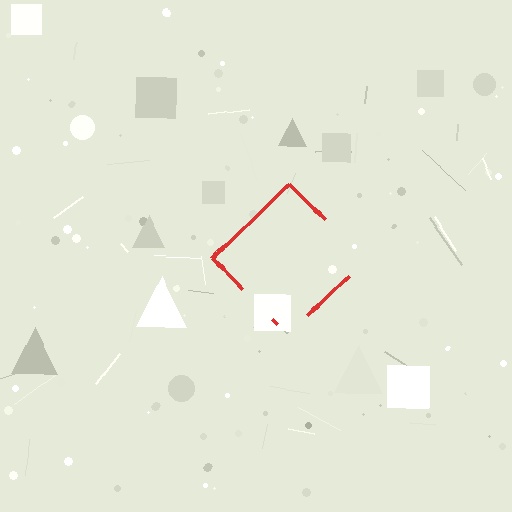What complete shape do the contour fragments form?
The contour fragments form a diamond.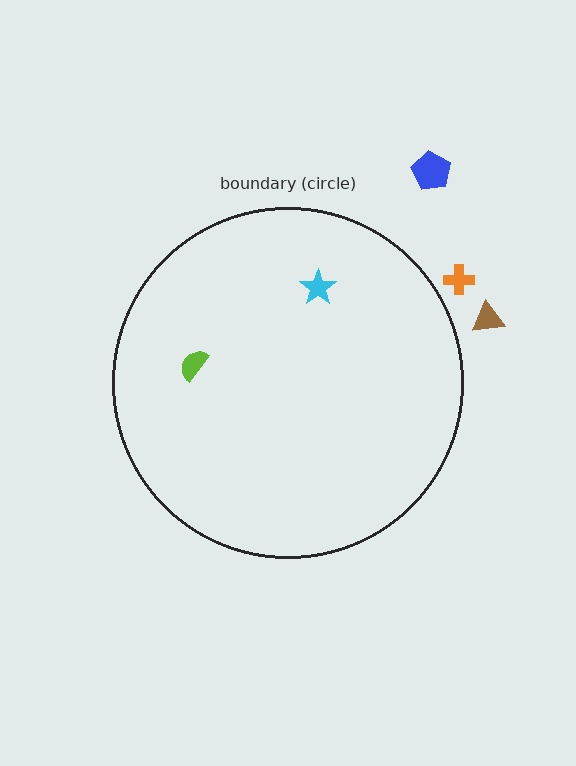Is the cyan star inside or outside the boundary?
Inside.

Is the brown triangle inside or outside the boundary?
Outside.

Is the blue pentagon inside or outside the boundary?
Outside.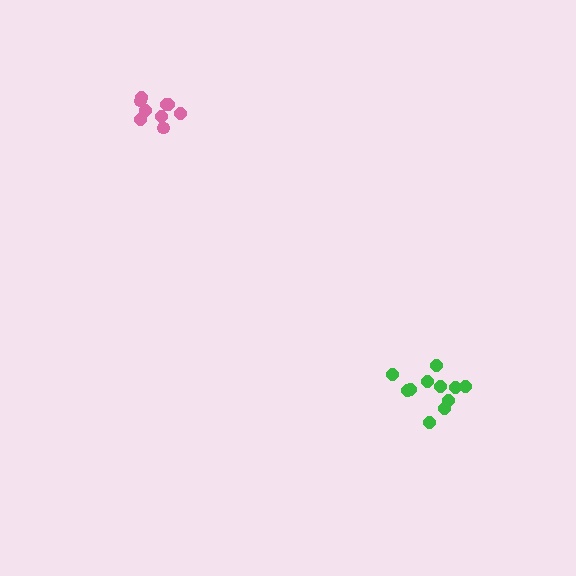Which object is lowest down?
The green cluster is bottommost.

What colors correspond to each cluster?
The clusters are colored: pink, green.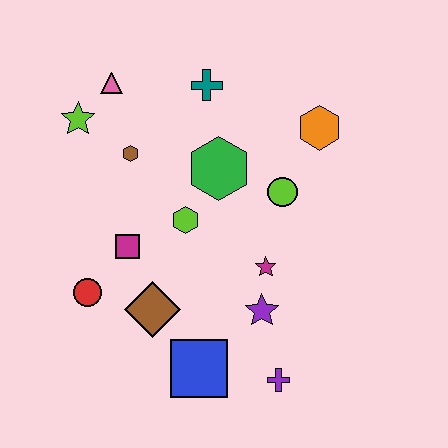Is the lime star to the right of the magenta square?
No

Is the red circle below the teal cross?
Yes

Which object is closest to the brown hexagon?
The lime star is closest to the brown hexagon.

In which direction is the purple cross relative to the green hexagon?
The purple cross is below the green hexagon.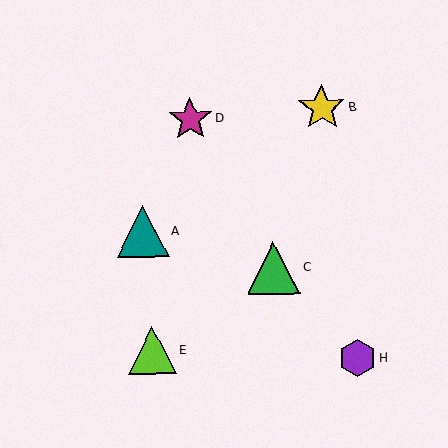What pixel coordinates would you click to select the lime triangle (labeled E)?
Click at (152, 350) to select the lime triangle E.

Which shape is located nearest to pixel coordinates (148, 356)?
The lime triangle (labeled E) at (152, 350) is nearest to that location.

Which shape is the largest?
The green triangle (labeled C) is the largest.